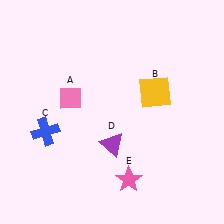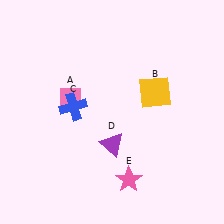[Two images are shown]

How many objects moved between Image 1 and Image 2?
1 object moved between the two images.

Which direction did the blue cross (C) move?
The blue cross (C) moved right.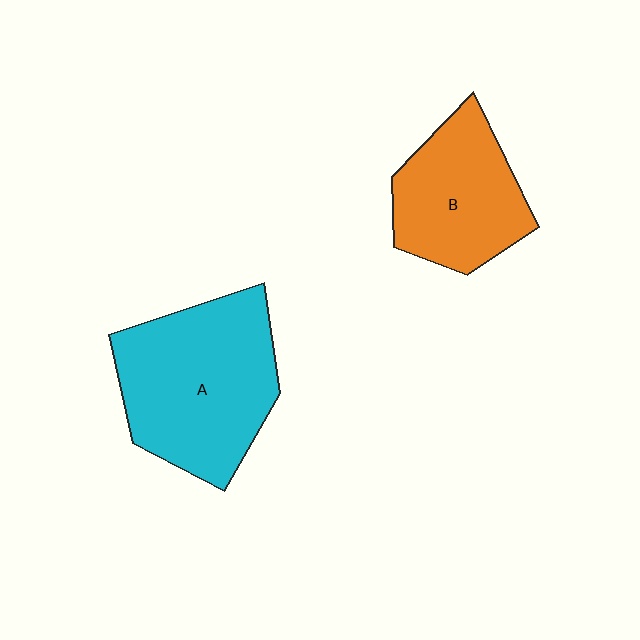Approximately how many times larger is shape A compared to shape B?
Approximately 1.4 times.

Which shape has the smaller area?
Shape B (orange).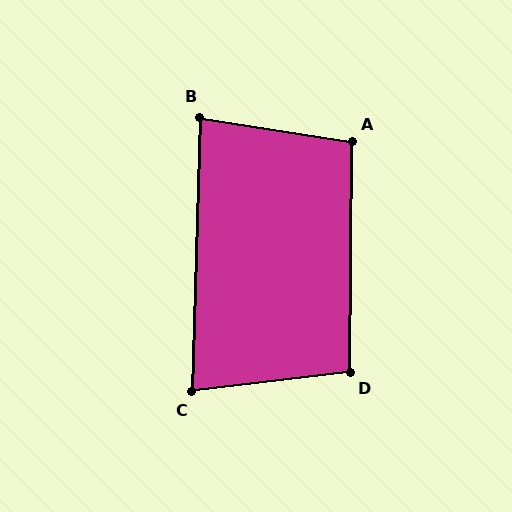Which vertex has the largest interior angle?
A, at approximately 98 degrees.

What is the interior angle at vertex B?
Approximately 83 degrees (acute).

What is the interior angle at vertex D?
Approximately 97 degrees (obtuse).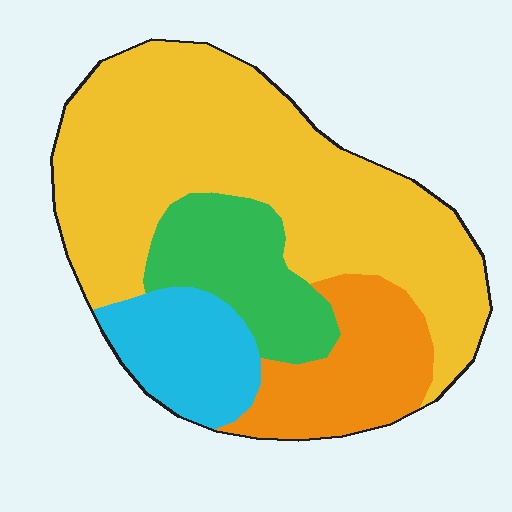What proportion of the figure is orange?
Orange takes up about one sixth (1/6) of the figure.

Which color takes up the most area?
Yellow, at roughly 55%.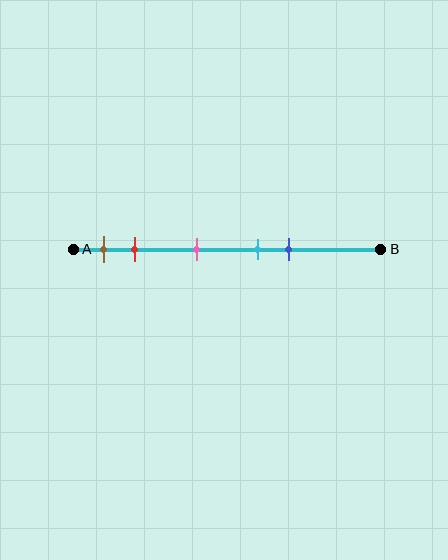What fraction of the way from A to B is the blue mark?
The blue mark is approximately 70% (0.7) of the way from A to B.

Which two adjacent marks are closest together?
The cyan and blue marks are the closest adjacent pair.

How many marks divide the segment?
There are 5 marks dividing the segment.